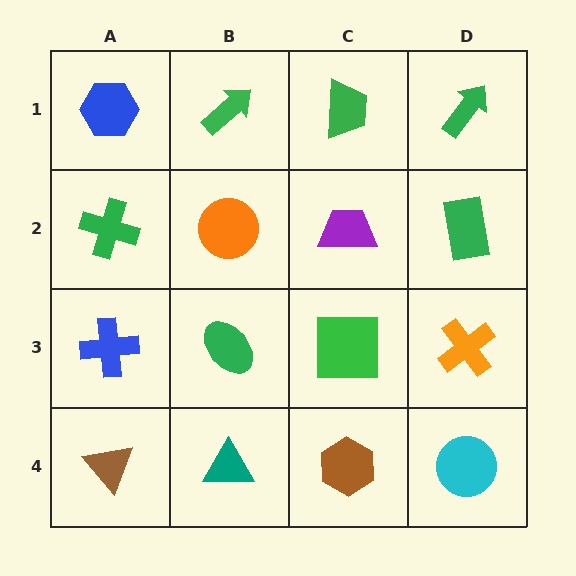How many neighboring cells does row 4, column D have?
2.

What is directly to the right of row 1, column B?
A green trapezoid.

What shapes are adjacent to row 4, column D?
An orange cross (row 3, column D), a brown hexagon (row 4, column C).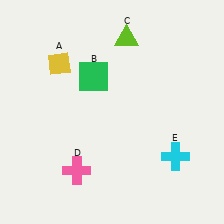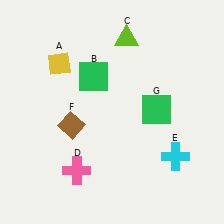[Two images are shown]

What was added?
A brown diamond (F), a green square (G) were added in Image 2.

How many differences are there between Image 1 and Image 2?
There are 2 differences between the two images.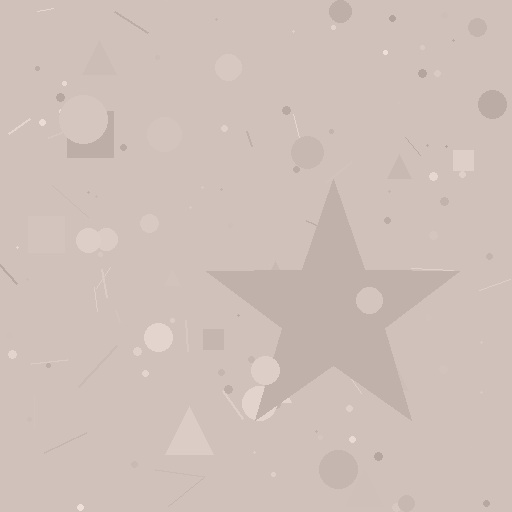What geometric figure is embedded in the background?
A star is embedded in the background.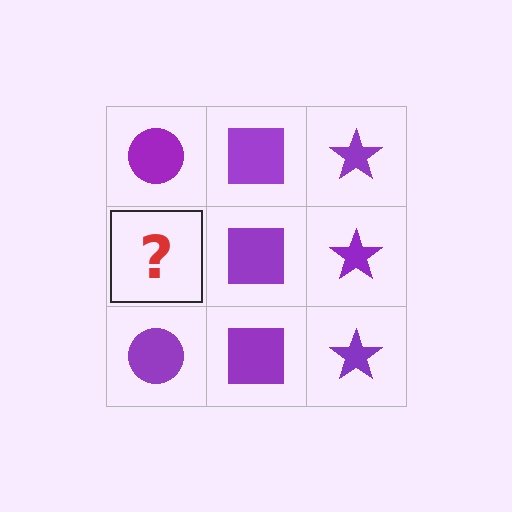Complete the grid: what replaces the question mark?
The question mark should be replaced with a purple circle.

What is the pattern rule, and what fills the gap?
The rule is that each column has a consistent shape. The gap should be filled with a purple circle.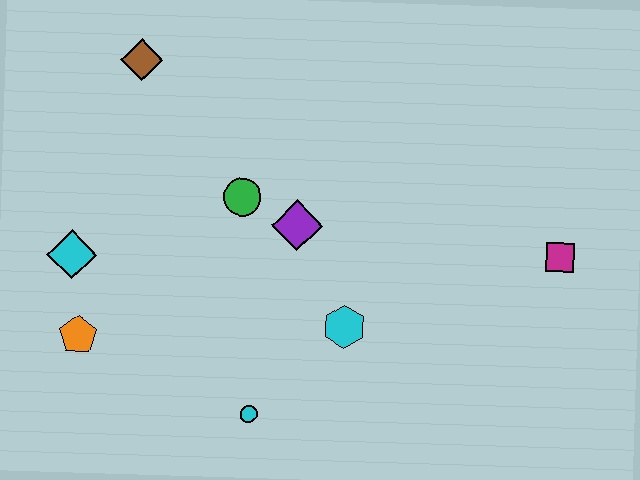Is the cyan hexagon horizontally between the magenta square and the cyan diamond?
Yes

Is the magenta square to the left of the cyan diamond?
No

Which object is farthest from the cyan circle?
The brown diamond is farthest from the cyan circle.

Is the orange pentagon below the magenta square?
Yes